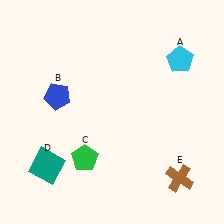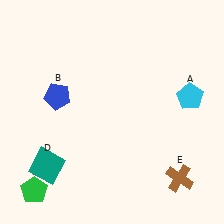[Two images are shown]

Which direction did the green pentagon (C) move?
The green pentagon (C) moved left.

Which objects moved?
The objects that moved are: the cyan pentagon (A), the green pentagon (C).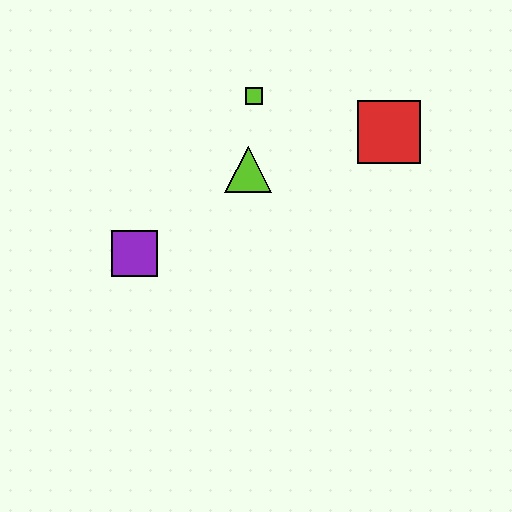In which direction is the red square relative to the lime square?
The red square is to the right of the lime square.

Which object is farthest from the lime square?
The purple square is farthest from the lime square.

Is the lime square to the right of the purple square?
Yes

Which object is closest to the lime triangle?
The lime square is closest to the lime triangle.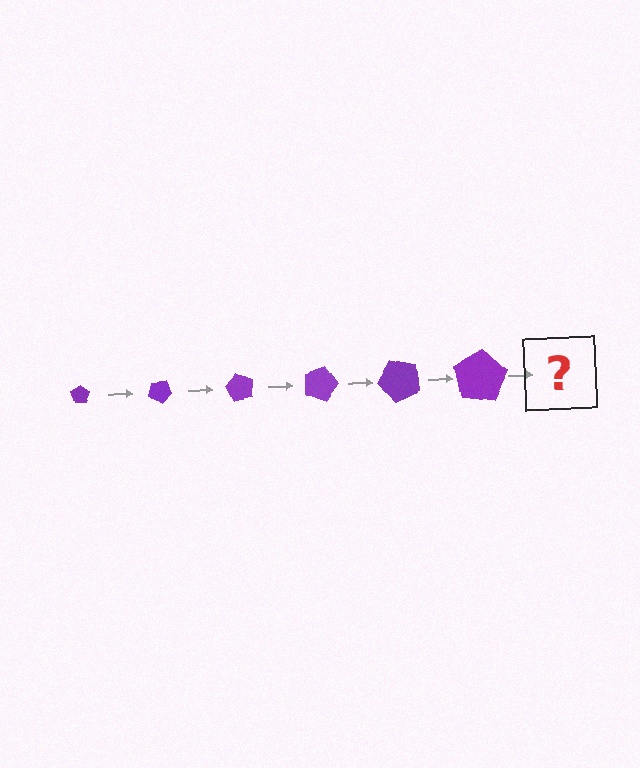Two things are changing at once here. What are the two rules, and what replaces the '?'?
The two rules are that the pentagon grows larger each step and it rotates 30 degrees each step. The '?' should be a pentagon, larger than the previous one and rotated 180 degrees from the start.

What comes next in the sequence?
The next element should be a pentagon, larger than the previous one and rotated 180 degrees from the start.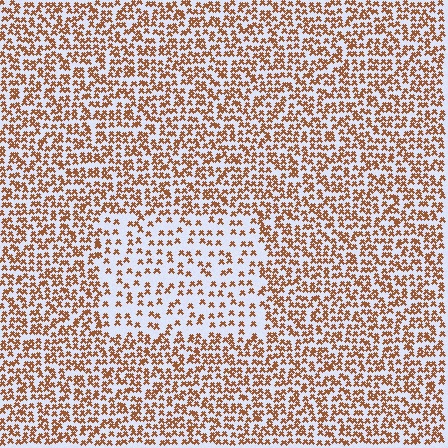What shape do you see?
I see a rectangle.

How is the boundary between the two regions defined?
The boundary is defined by a change in element density (approximately 2.1x ratio). All elements are the same color, size, and shape.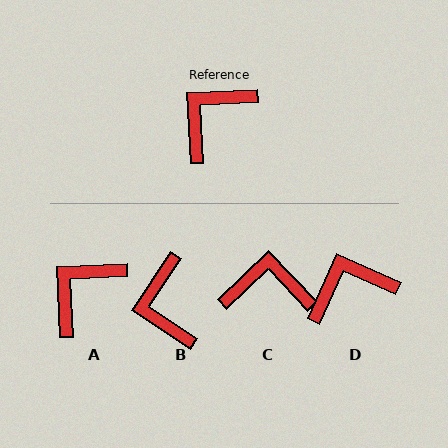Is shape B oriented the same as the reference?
No, it is off by about 53 degrees.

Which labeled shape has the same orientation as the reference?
A.